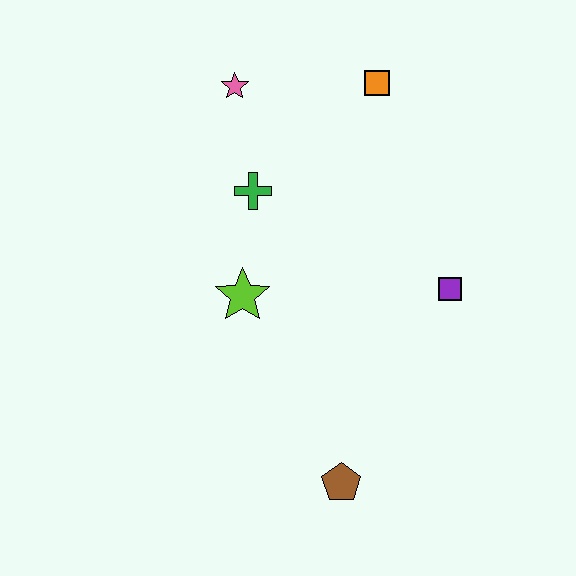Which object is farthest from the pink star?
The brown pentagon is farthest from the pink star.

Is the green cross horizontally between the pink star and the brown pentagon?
Yes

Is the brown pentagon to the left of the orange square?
Yes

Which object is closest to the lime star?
The green cross is closest to the lime star.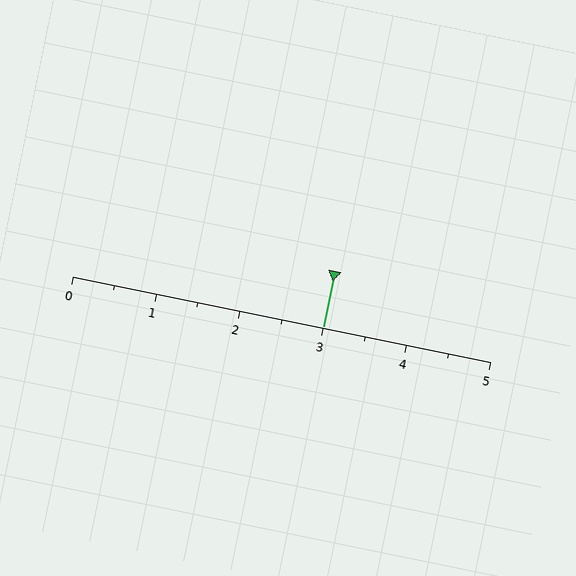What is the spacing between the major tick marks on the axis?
The major ticks are spaced 1 apart.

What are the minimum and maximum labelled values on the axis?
The axis runs from 0 to 5.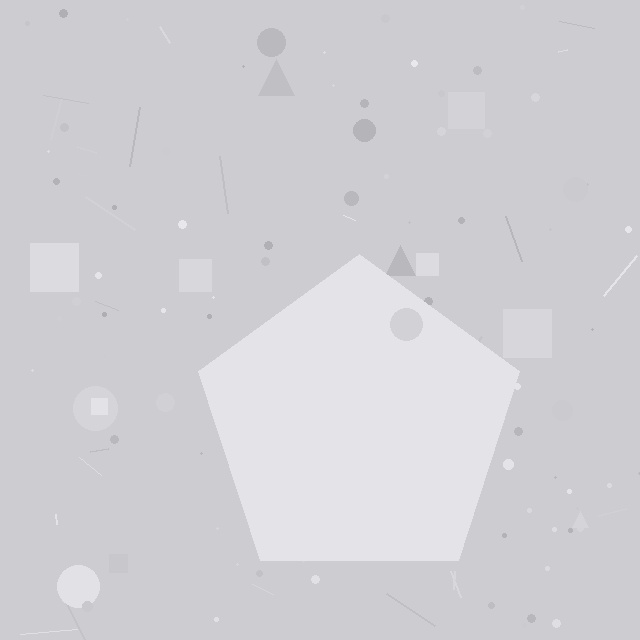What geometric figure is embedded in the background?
A pentagon is embedded in the background.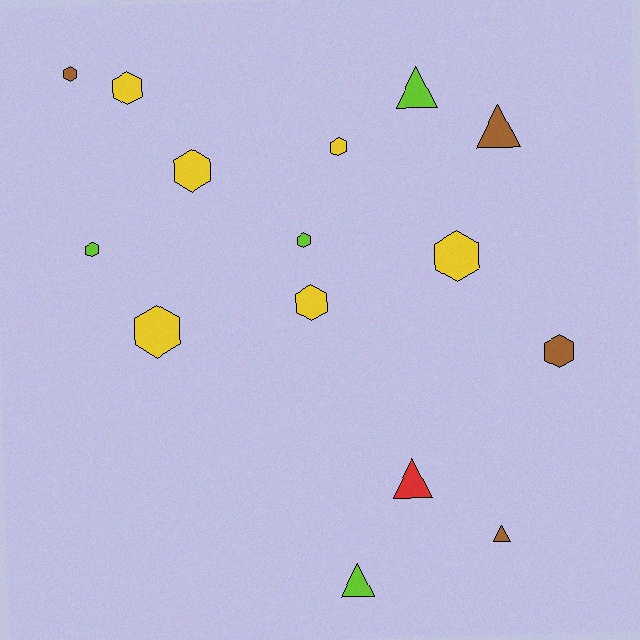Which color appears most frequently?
Yellow, with 6 objects.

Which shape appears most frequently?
Hexagon, with 10 objects.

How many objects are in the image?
There are 15 objects.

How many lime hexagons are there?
There are 2 lime hexagons.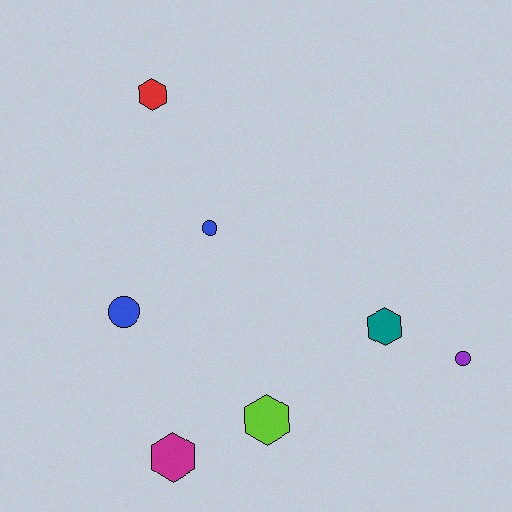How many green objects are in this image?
There are no green objects.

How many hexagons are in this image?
There are 4 hexagons.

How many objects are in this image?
There are 7 objects.